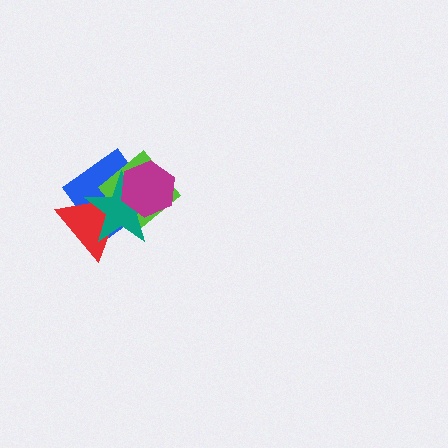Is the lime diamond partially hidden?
Yes, it is partially covered by another shape.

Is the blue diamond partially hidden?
Yes, it is partially covered by another shape.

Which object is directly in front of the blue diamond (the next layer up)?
The red triangle is directly in front of the blue diamond.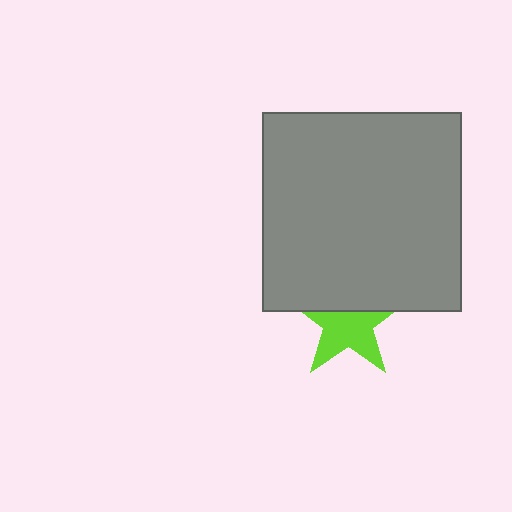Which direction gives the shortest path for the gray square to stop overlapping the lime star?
Moving up gives the shortest separation.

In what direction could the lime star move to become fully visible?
The lime star could move down. That would shift it out from behind the gray square entirely.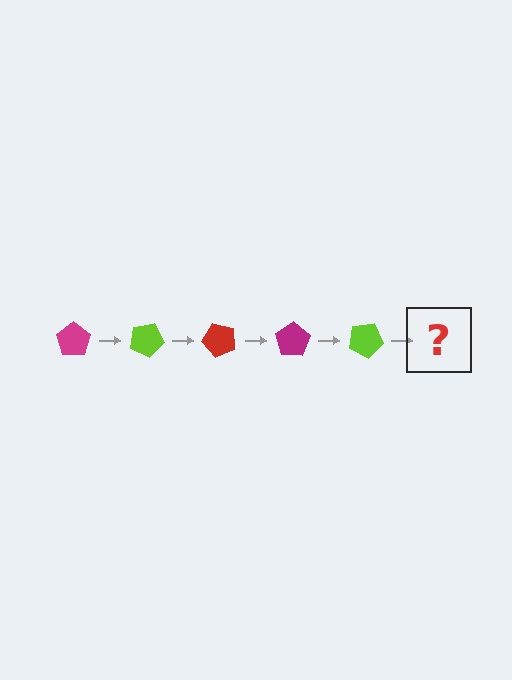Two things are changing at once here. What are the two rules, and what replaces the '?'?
The two rules are that it rotates 25 degrees each step and the color cycles through magenta, lime, and red. The '?' should be a red pentagon, rotated 125 degrees from the start.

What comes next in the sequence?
The next element should be a red pentagon, rotated 125 degrees from the start.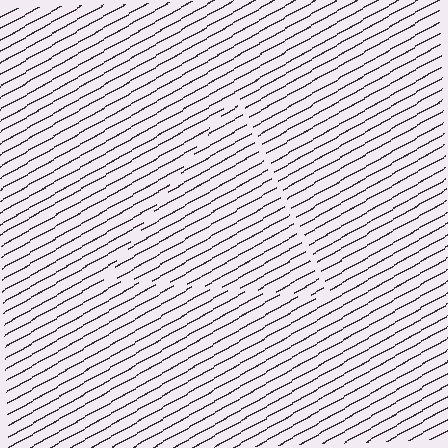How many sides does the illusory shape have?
3 sides — the line-ends trace a triangle.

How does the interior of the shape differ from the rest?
The interior of the shape contains the same grating, shifted by half a period — the contour is defined by the phase discontinuity where line-ends from the inner and outer gratings abut.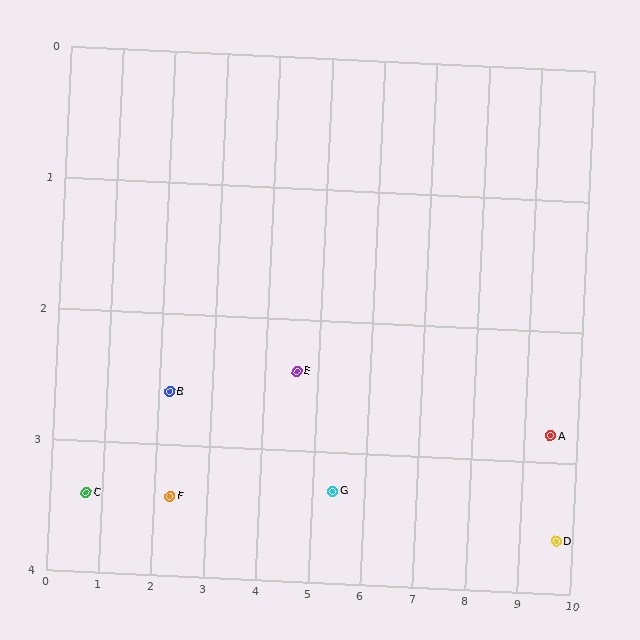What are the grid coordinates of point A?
Point A is at approximately (9.5, 2.8).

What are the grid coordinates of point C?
Point C is at approximately (0.7, 3.4).